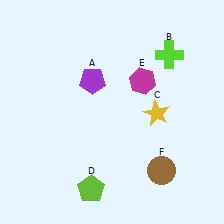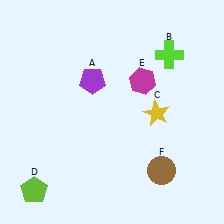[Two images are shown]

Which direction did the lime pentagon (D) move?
The lime pentagon (D) moved left.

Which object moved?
The lime pentagon (D) moved left.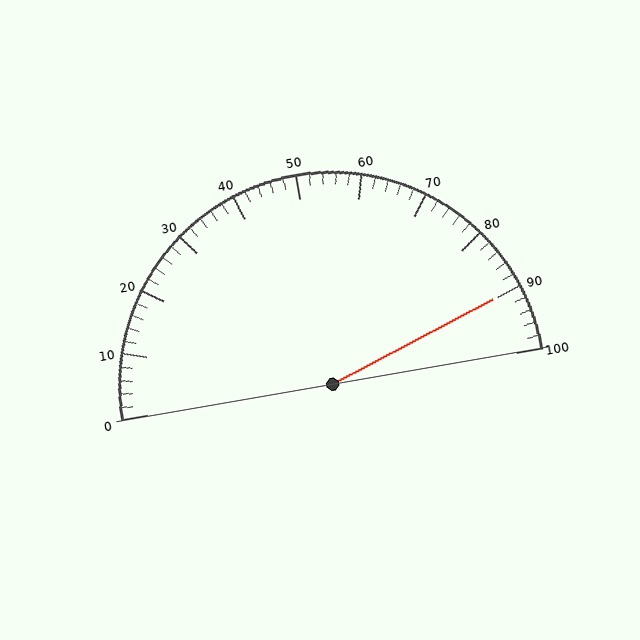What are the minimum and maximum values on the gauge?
The gauge ranges from 0 to 100.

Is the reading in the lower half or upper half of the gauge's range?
The reading is in the upper half of the range (0 to 100).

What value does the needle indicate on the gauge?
The needle indicates approximately 90.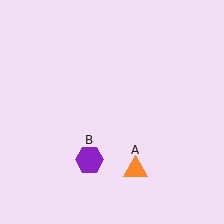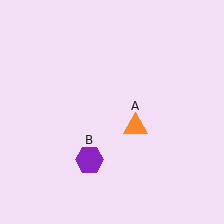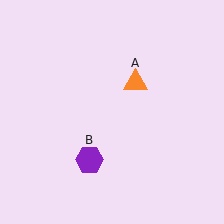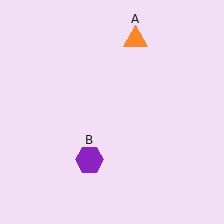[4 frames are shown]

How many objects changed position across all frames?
1 object changed position: orange triangle (object A).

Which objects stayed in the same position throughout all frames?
Purple hexagon (object B) remained stationary.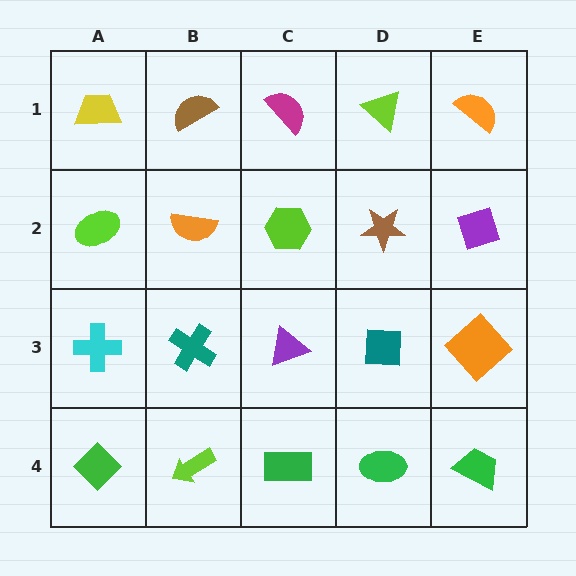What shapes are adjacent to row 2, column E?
An orange semicircle (row 1, column E), an orange diamond (row 3, column E), a brown star (row 2, column D).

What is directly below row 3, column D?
A green ellipse.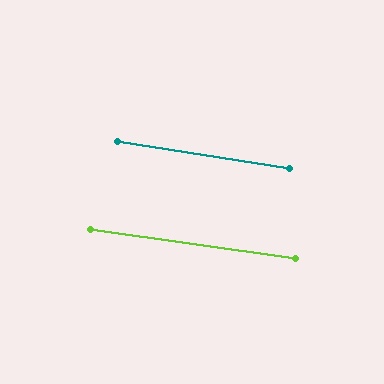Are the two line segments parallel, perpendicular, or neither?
Parallel — their directions differ by only 1.0°.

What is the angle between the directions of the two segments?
Approximately 1 degree.